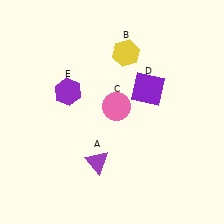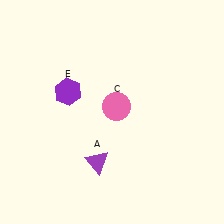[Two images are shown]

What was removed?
The purple square (D), the yellow hexagon (B) were removed in Image 2.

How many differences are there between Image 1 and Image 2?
There are 2 differences between the two images.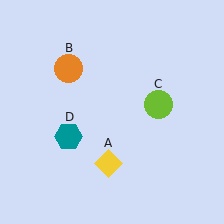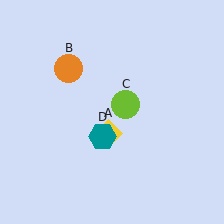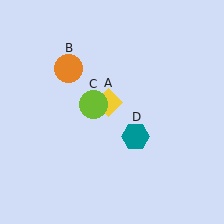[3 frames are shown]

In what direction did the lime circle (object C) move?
The lime circle (object C) moved left.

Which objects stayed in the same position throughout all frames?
Orange circle (object B) remained stationary.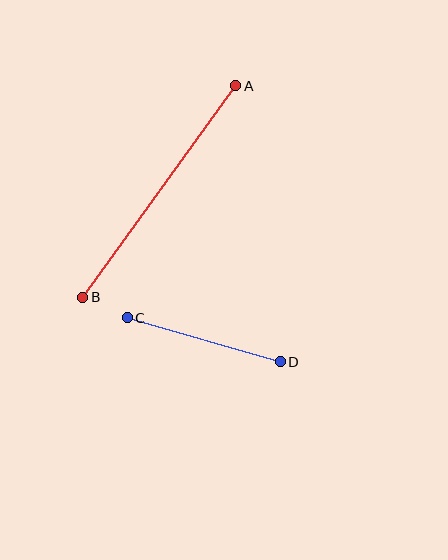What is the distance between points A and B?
The distance is approximately 261 pixels.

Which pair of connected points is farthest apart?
Points A and B are farthest apart.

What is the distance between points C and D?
The distance is approximately 159 pixels.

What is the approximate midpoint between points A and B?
The midpoint is at approximately (159, 191) pixels.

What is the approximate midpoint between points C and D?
The midpoint is at approximately (204, 340) pixels.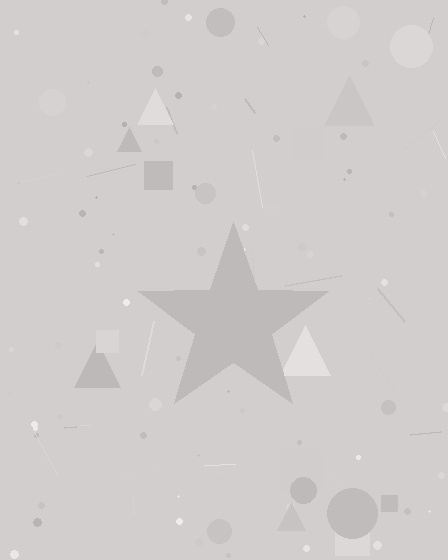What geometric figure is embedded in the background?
A star is embedded in the background.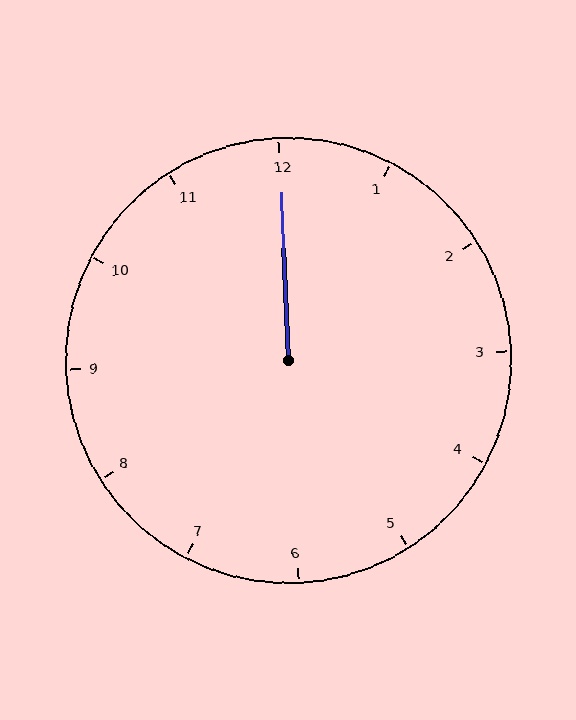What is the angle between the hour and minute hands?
Approximately 0 degrees.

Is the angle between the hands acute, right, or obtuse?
It is acute.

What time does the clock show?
12:00.